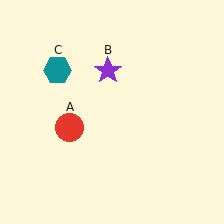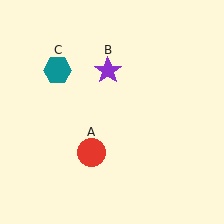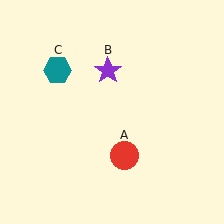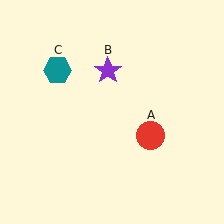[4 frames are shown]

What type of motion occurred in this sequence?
The red circle (object A) rotated counterclockwise around the center of the scene.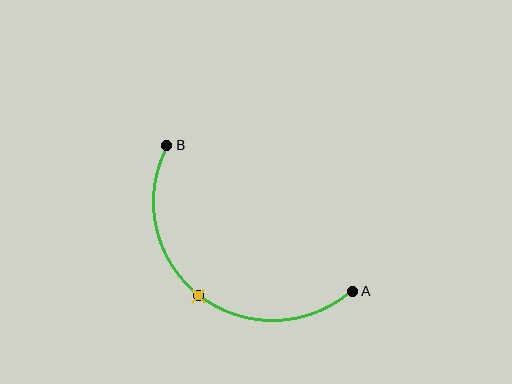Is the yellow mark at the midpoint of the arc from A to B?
Yes. The yellow mark lies on the arc at equal arc-length from both A and B — it is the arc midpoint.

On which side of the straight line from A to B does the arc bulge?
The arc bulges below and to the left of the straight line connecting A and B.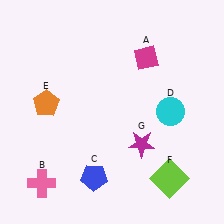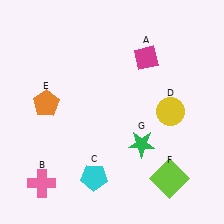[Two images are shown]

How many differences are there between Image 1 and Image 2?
There are 3 differences between the two images.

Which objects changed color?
C changed from blue to cyan. D changed from cyan to yellow. G changed from magenta to green.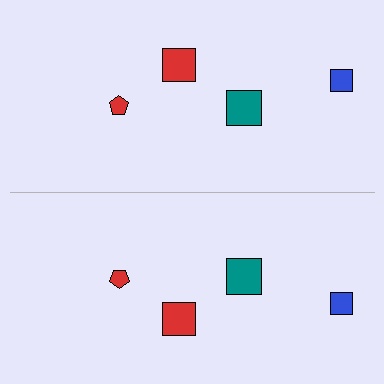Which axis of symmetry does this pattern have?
The pattern has a horizontal axis of symmetry running through the center of the image.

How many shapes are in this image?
There are 8 shapes in this image.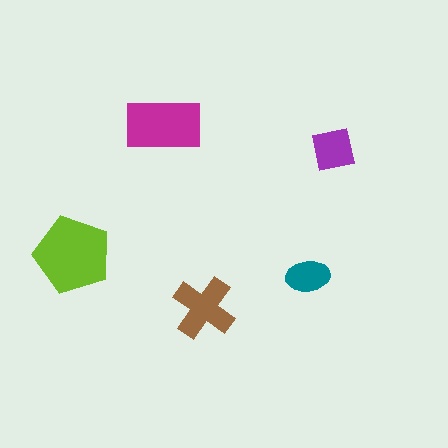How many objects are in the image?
There are 5 objects in the image.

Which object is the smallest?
The teal ellipse.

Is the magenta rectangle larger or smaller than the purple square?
Larger.